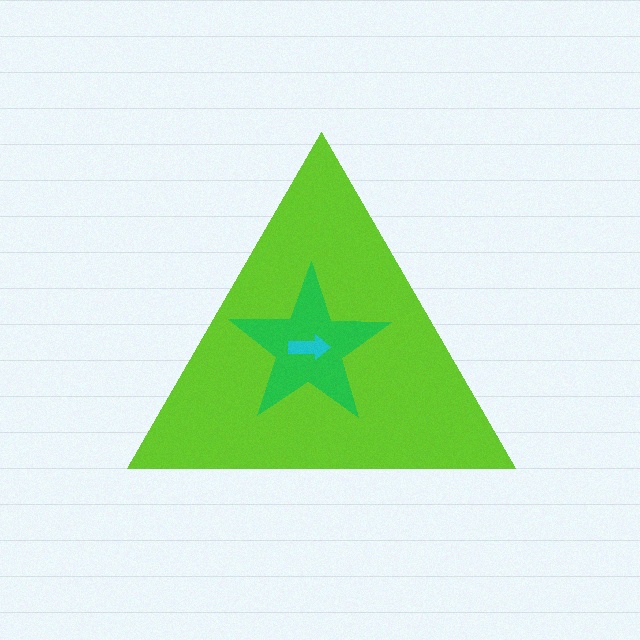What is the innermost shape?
The cyan arrow.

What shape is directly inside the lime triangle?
The green star.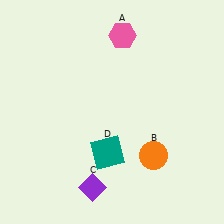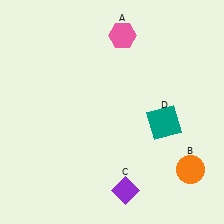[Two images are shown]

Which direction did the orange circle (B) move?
The orange circle (B) moved right.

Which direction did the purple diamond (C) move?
The purple diamond (C) moved right.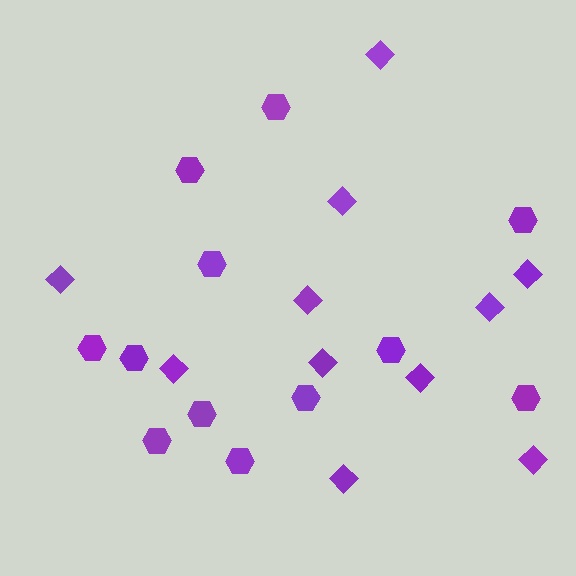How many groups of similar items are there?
There are 2 groups: one group of hexagons (12) and one group of diamonds (11).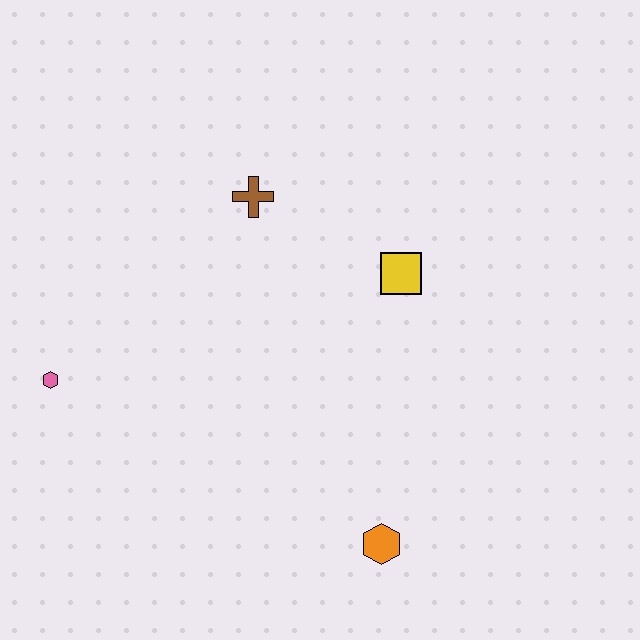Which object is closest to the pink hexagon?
The brown cross is closest to the pink hexagon.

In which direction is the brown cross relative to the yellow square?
The brown cross is to the left of the yellow square.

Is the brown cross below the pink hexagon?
No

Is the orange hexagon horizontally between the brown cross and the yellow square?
Yes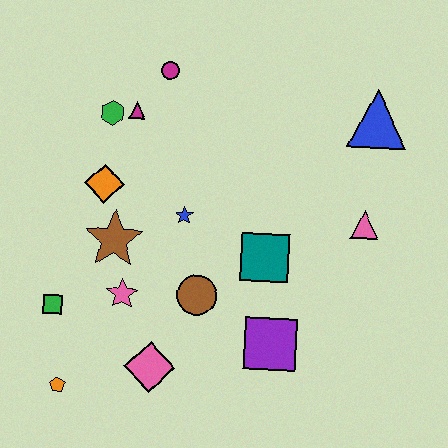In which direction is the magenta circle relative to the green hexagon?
The magenta circle is to the right of the green hexagon.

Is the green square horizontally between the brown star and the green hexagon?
No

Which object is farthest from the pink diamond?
The blue triangle is farthest from the pink diamond.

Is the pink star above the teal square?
No